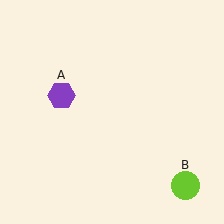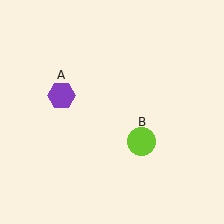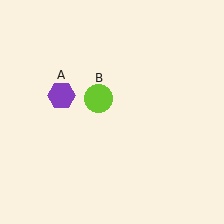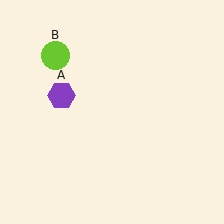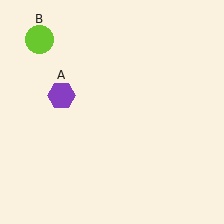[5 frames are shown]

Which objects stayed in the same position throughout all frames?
Purple hexagon (object A) remained stationary.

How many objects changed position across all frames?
1 object changed position: lime circle (object B).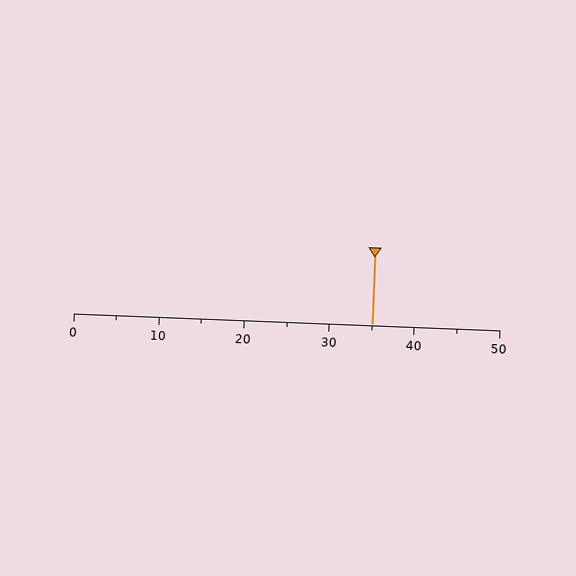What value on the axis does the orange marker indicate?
The marker indicates approximately 35.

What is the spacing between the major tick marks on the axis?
The major ticks are spaced 10 apart.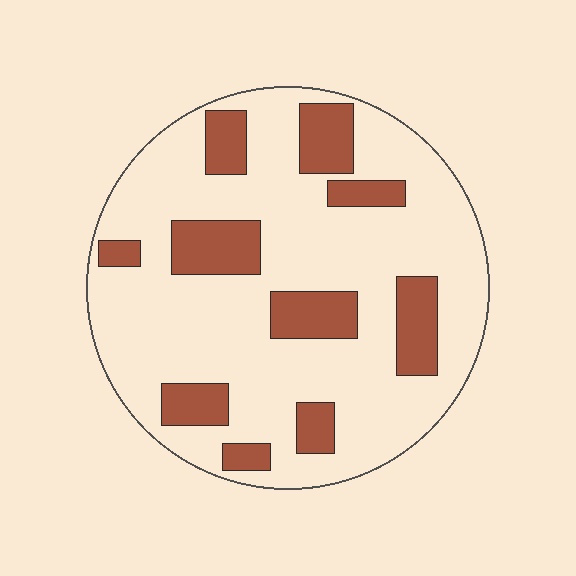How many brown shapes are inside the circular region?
10.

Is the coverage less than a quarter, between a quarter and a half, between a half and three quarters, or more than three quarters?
Less than a quarter.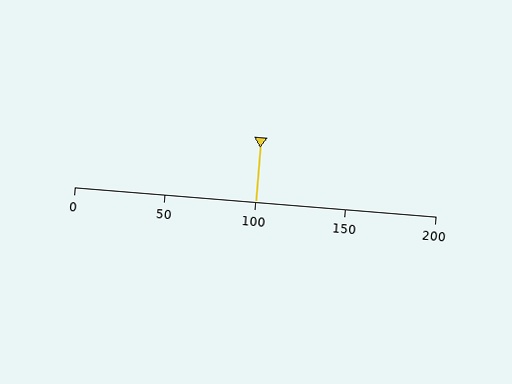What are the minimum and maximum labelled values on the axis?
The axis runs from 0 to 200.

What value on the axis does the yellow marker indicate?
The marker indicates approximately 100.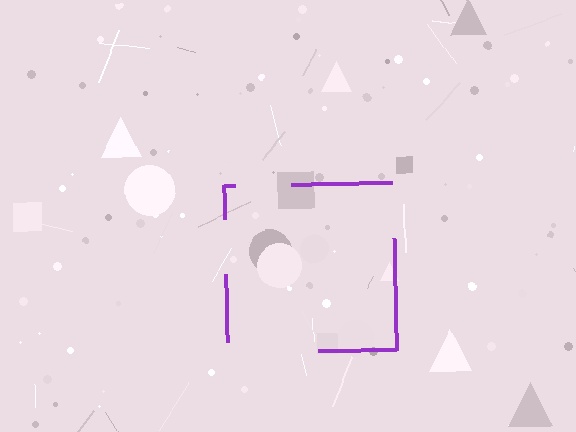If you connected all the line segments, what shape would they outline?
They would outline a square.